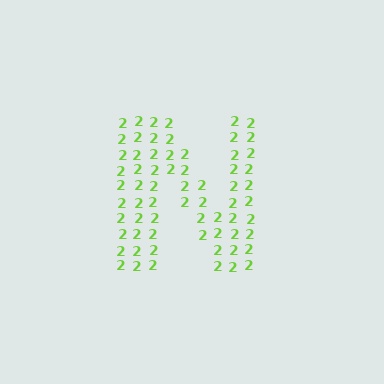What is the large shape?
The large shape is the letter N.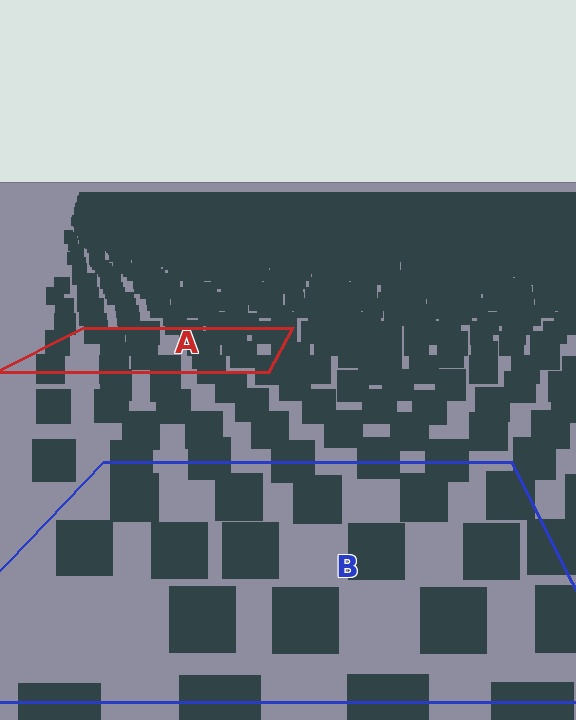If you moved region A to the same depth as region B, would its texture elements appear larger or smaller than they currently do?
They would appear larger. At a closer depth, the same texture elements are projected at a bigger on-screen size.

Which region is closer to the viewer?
Region B is closer. The texture elements there are larger and more spread out.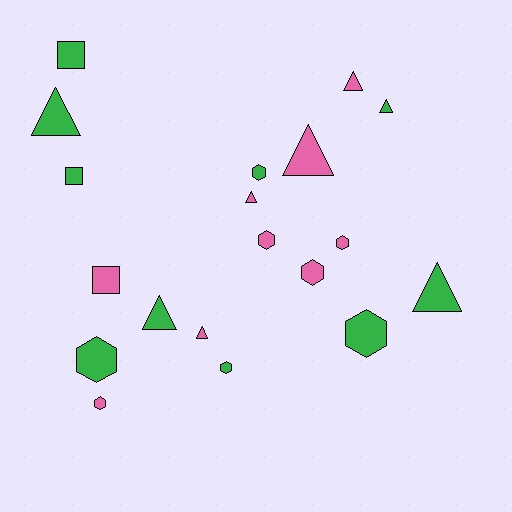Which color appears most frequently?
Green, with 10 objects.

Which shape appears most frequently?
Triangle, with 8 objects.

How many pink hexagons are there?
There are 4 pink hexagons.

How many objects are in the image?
There are 19 objects.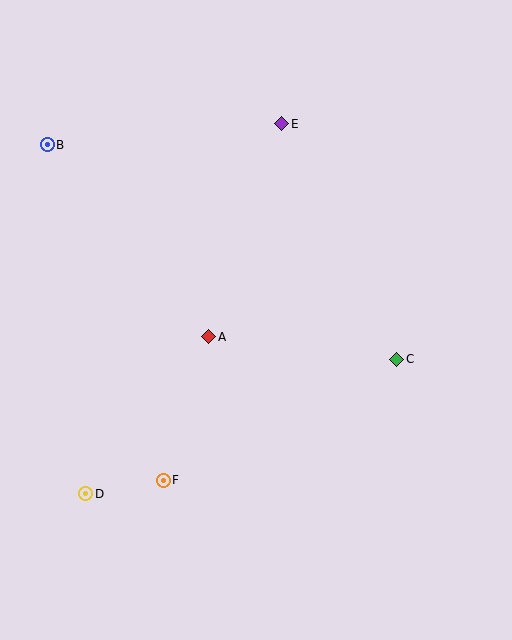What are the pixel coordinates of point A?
Point A is at (209, 337).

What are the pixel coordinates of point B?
Point B is at (47, 145).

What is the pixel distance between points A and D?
The distance between A and D is 199 pixels.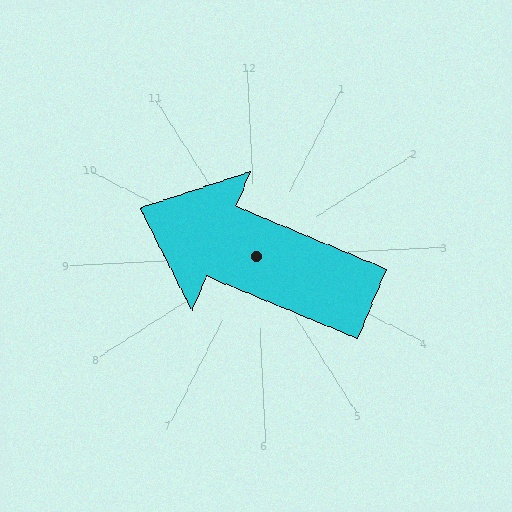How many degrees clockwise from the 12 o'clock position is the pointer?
Approximately 295 degrees.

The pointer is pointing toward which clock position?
Roughly 10 o'clock.